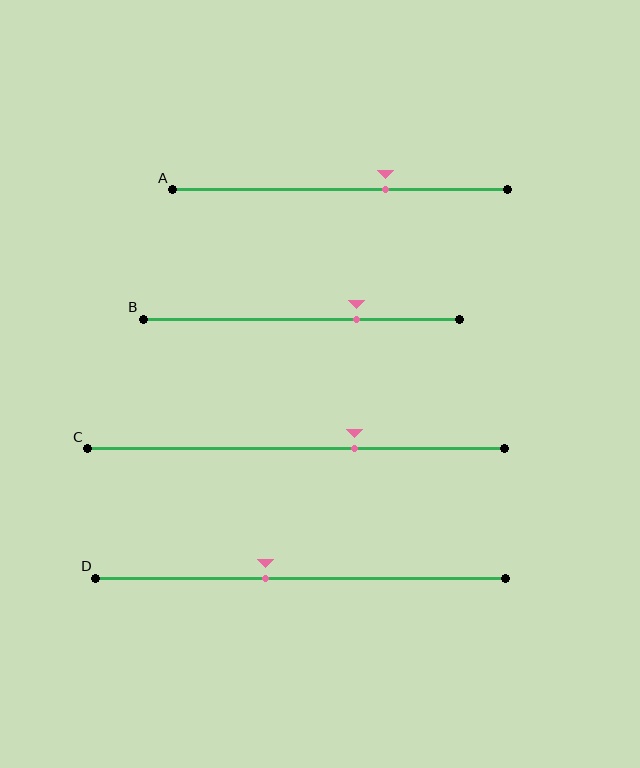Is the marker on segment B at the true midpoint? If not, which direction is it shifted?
No, the marker on segment B is shifted to the right by about 18% of the segment length.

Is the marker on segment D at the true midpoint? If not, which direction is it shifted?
No, the marker on segment D is shifted to the left by about 8% of the segment length.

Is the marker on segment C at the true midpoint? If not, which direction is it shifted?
No, the marker on segment C is shifted to the right by about 14% of the segment length.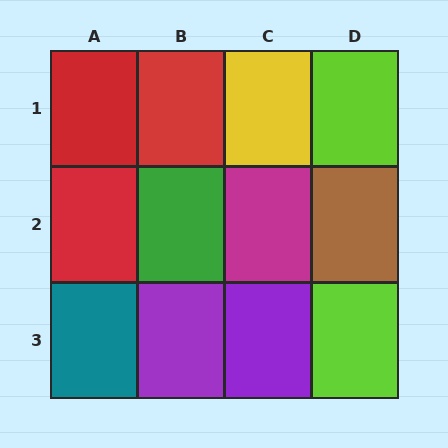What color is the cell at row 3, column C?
Purple.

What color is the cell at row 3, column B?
Purple.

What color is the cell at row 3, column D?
Lime.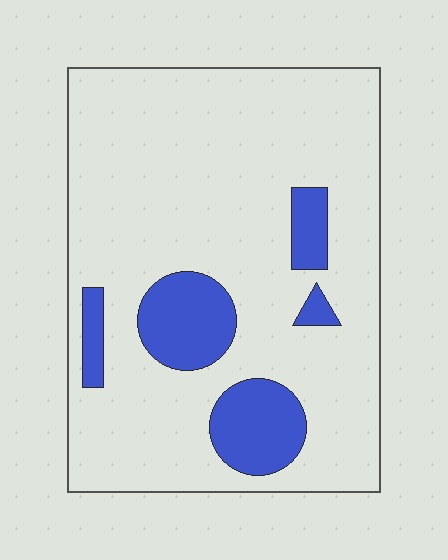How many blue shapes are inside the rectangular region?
5.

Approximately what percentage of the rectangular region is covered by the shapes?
Approximately 15%.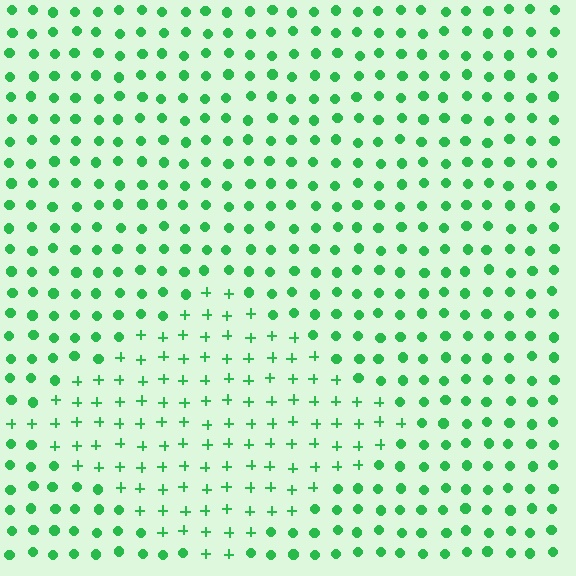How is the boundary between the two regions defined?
The boundary is defined by a change in element shape: plus signs inside vs. circles outside. All elements share the same color and spacing.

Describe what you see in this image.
The image is filled with small green elements arranged in a uniform grid. A diamond-shaped region contains plus signs, while the surrounding area contains circles. The boundary is defined purely by the change in element shape.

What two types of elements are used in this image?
The image uses plus signs inside the diamond region and circles outside it.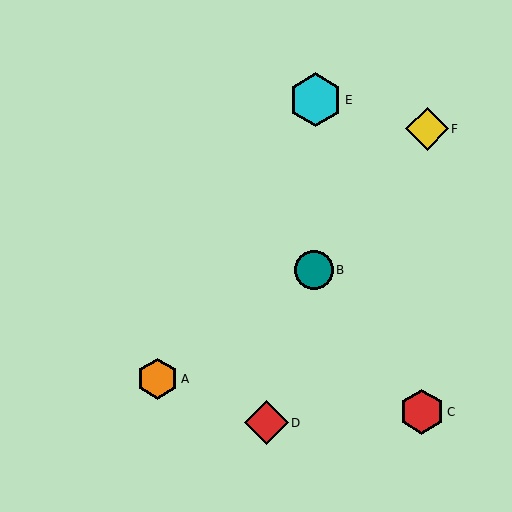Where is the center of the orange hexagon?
The center of the orange hexagon is at (157, 379).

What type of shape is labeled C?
Shape C is a red hexagon.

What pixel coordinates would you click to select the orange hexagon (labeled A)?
Click at (157, 379) to select the orange hexagon A.